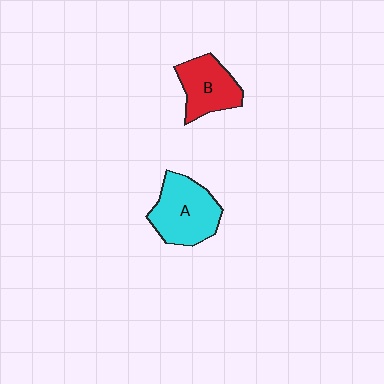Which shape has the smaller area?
Shape B (red).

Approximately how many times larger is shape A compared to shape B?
Approximately 1.3 times.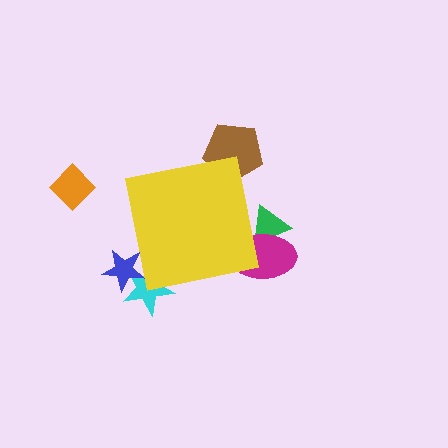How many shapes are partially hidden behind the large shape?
5 shapes are partially hidden.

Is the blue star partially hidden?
Yes, the blue star is partially hidden behind the yellow square.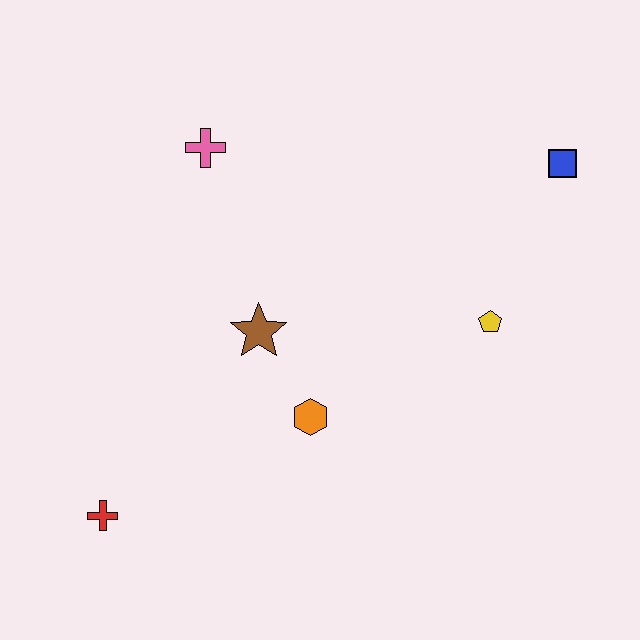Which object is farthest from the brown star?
The blue square is farthest from the brown star.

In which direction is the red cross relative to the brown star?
The red cross is below the brown star.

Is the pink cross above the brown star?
Yes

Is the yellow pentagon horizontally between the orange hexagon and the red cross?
No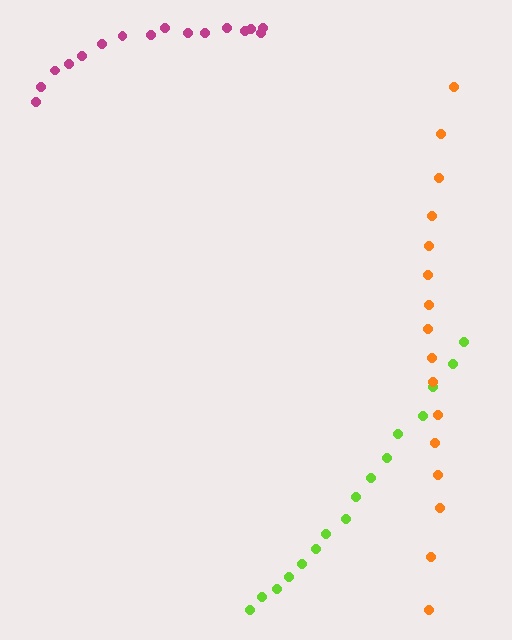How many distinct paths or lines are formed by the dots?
There are 3 distinct paths.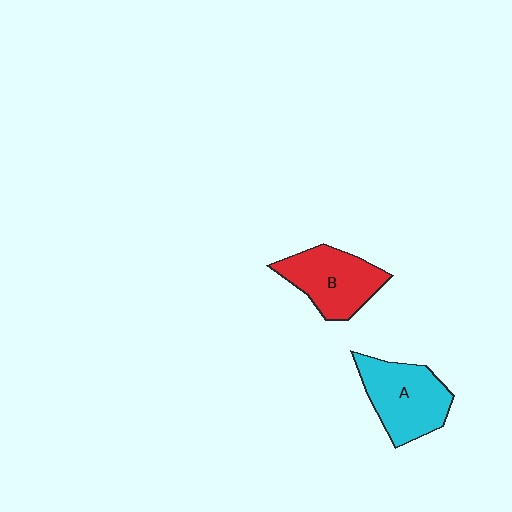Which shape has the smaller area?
Shape B (red).